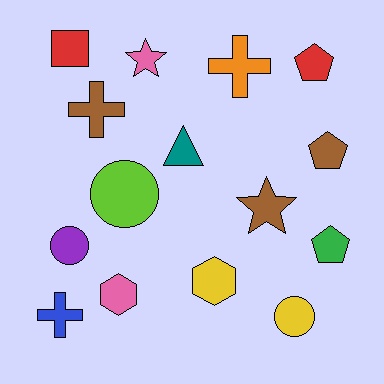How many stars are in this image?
There are 2 stars.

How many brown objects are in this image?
There are 3 brown objects.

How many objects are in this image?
There are 15 objects.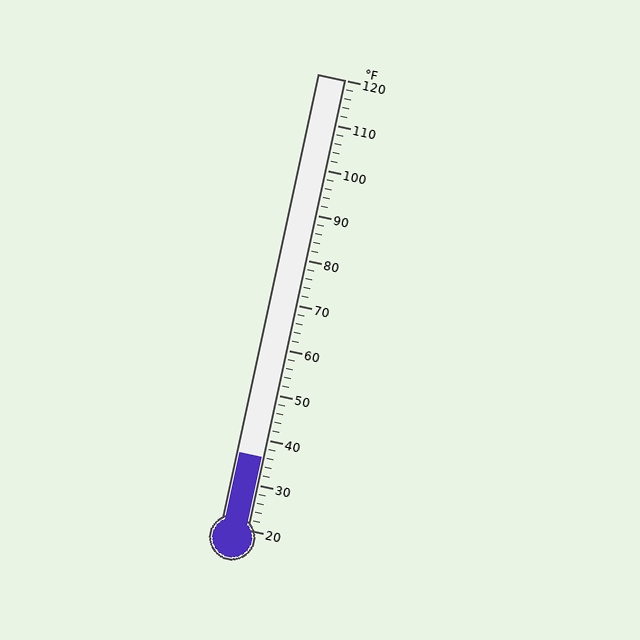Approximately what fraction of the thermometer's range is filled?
The thermometer is filled to approximately 15% of its range.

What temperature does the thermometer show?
The thermometer shows approximately 36°F.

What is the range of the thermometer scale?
The thermometer scale ranges from 20°F to 120°F.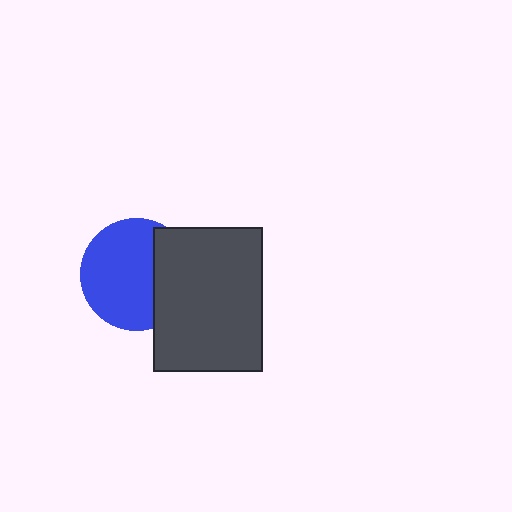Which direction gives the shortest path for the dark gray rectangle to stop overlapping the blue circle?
Moving right gives the shortest separation.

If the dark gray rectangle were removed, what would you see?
You would see the complete blue circle.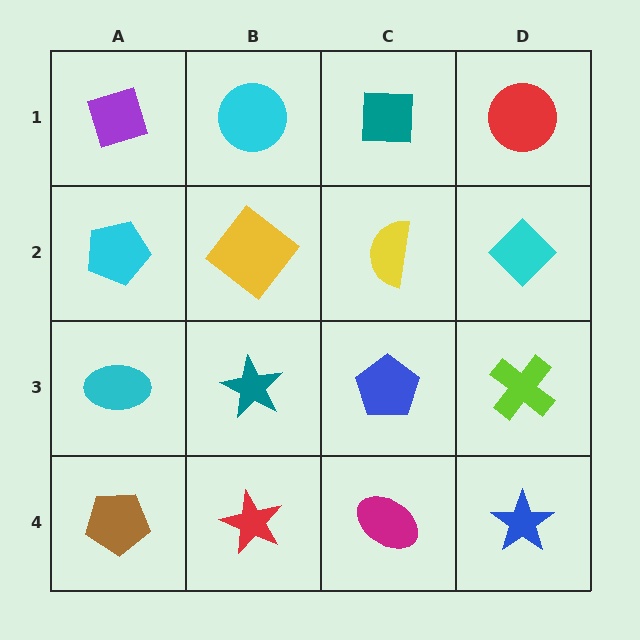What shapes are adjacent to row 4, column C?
A blue pentagon (row 3, column C), a red star (row 4, column B), a blue star (row 4, column D).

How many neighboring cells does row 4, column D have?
2.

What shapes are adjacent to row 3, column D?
A cyan diamond (row 2, column D), a blue star (row 4, column D), a blue pentagon (row 3, column C).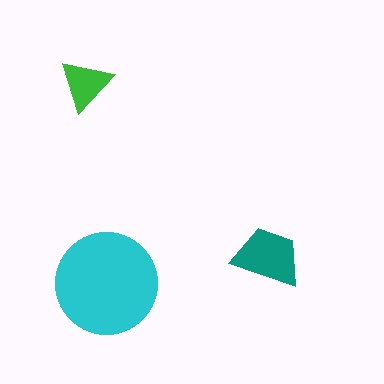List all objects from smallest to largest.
The green triangle, the teal trapezoid, the cyan circle.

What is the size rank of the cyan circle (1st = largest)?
1st.